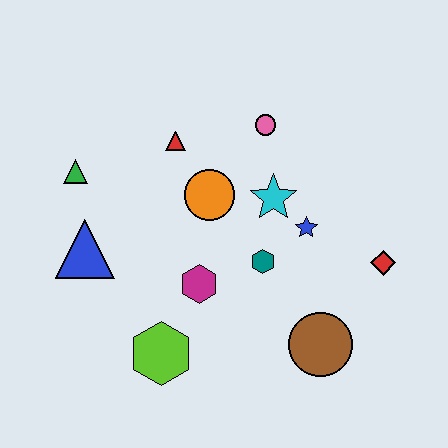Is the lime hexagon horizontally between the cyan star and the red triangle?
No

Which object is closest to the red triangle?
The orange circle is closest to the red triangle.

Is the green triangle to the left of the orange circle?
Yes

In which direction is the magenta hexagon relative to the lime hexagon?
The magenta hexagon is above the lime hexagon.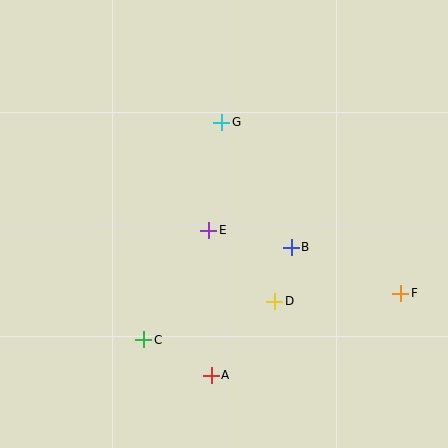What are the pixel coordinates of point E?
Point E is at (209, 230).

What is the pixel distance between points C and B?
The distance between C and B is 174 pixels.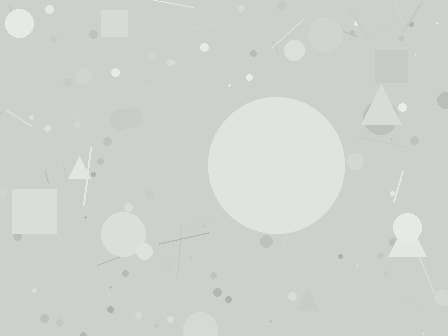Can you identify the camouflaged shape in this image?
The camouflaged shape is a circle.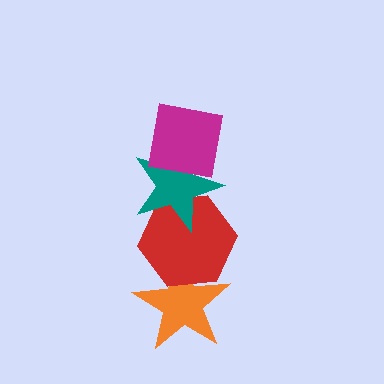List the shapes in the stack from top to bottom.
From top to bottom: the magenta square, the teal star, the red hexagon, the orange star.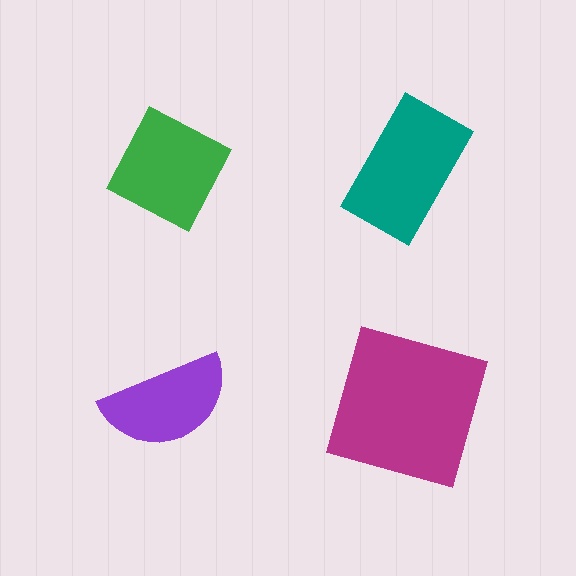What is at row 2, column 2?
A magenta square.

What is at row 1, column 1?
A green diamond.